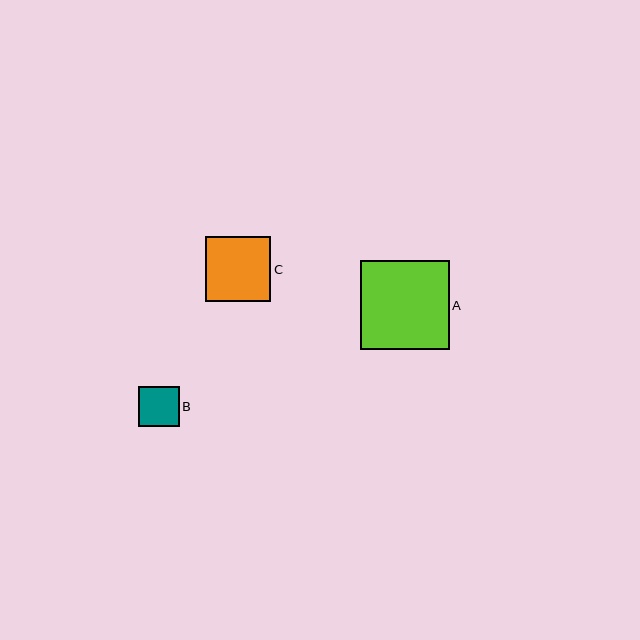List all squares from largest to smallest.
From largest to smallest: A, C, B.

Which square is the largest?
Square A is the largest with a size of approximately 89 pixels.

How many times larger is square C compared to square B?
Square C is approximately 1.6 times the size of square B.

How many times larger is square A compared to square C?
Square A is approximately 1.4 times the size of square C.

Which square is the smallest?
Square B is the smallest with a size of approximately 41 pixels.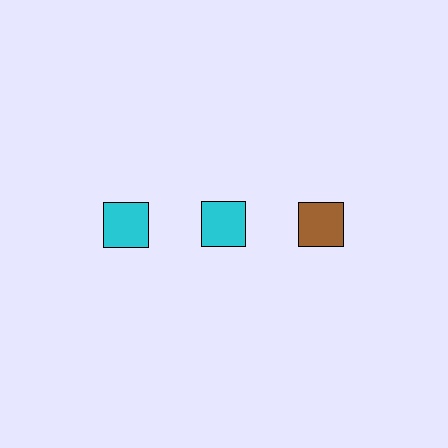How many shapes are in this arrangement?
There are 3 shapes arranged in a grid pattern.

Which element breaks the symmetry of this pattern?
The brown square in the top row, center column breaks the symmetry. All other shapes are cyan squares.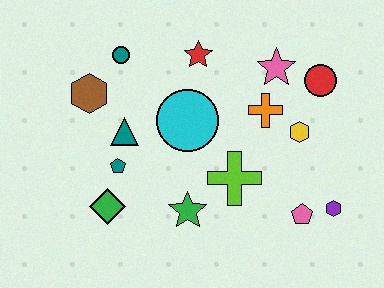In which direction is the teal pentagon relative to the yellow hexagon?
The teal pentagon is to the left of the yellow hexagon.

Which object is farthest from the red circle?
The green diamond is farthest from the red circle.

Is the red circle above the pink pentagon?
Yes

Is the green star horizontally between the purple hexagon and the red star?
No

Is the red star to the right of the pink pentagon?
No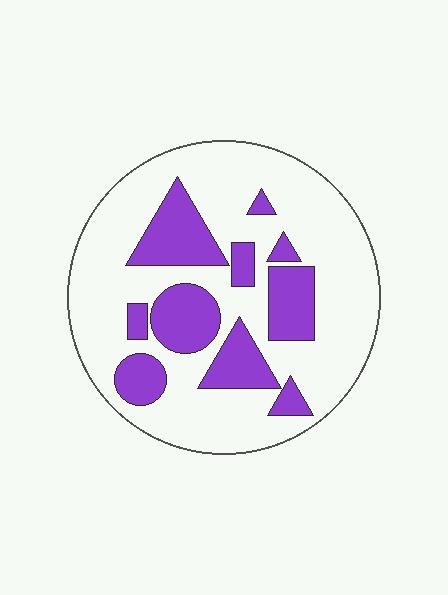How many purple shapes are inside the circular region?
10.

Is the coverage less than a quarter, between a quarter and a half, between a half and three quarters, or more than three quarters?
Between a quarter and a half.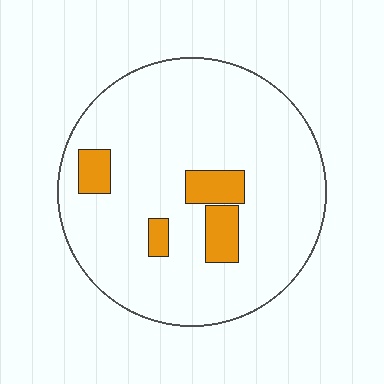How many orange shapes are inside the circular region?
4.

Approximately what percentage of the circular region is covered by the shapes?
Approximately 10%.